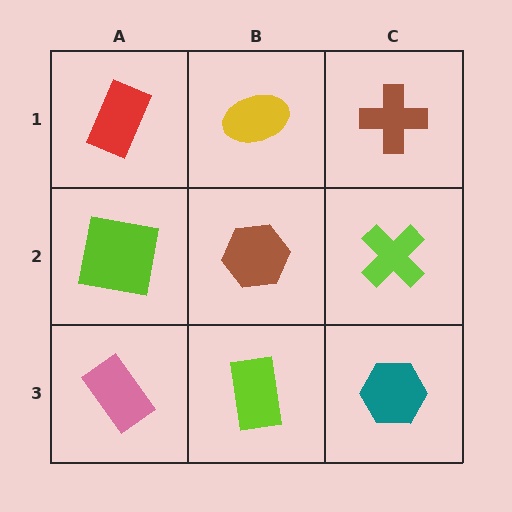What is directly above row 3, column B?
A brown hexagon.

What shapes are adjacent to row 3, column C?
A lime cross (row 2, column C), a lime rectangle (row 3, column B).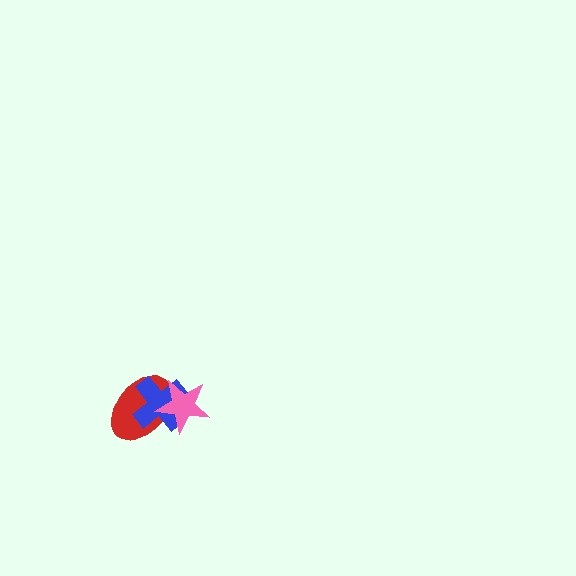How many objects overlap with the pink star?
2 objects overlap with the pink star.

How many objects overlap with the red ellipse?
2 objects overlap with the red ellipse.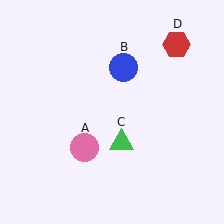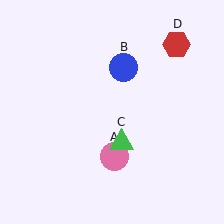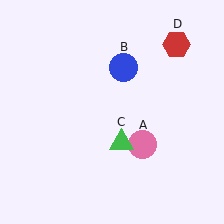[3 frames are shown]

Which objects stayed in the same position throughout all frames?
Blue circle (object B) and green triangle (object C) and red hexagon (object D) remained stationary.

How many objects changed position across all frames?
1 object changed position: pink circle (object A).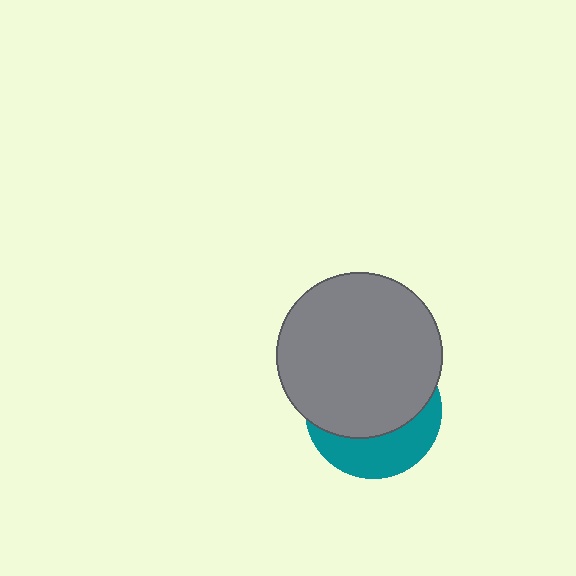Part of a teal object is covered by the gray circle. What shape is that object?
It is a circle.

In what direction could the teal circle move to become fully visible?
The teal circle could move down. That would shift it out from behind the gray circle entirely.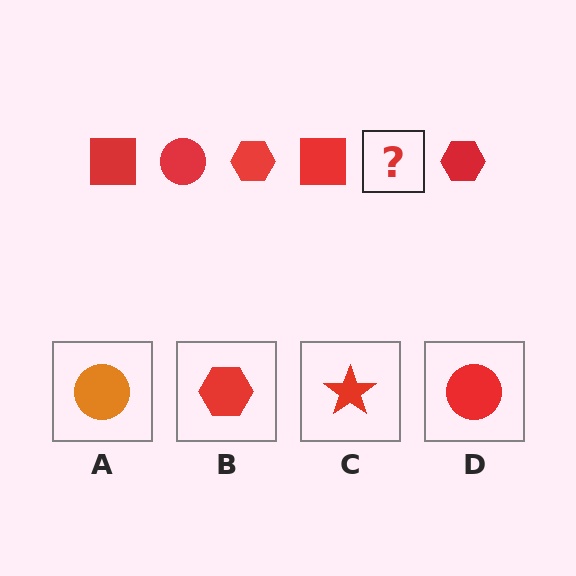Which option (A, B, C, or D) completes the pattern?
D.